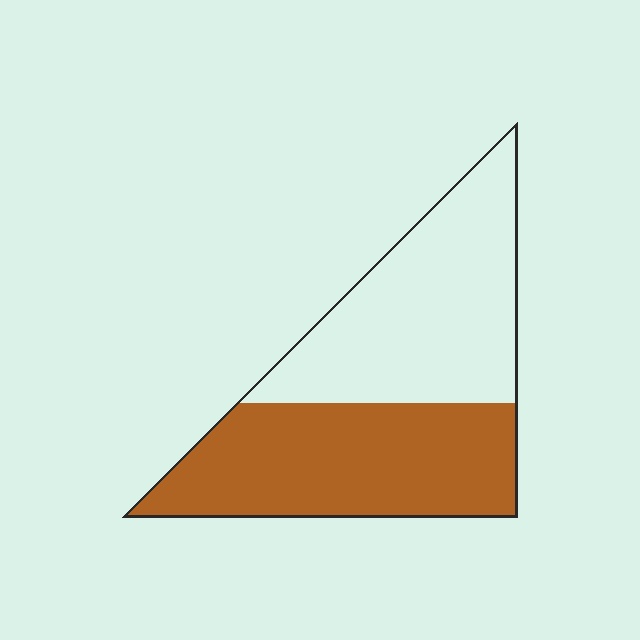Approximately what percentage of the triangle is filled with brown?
Approximately 50%.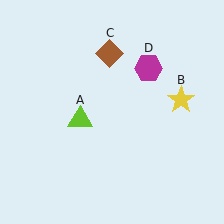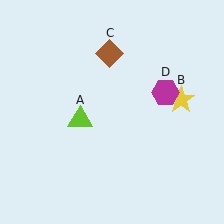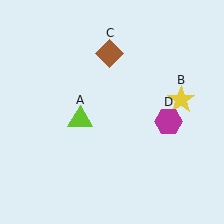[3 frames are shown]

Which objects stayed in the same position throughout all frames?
Lime triangle (object A) and yellow star (object B) and brown diamond (object C) remained stationary.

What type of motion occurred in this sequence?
The magenta hexagon (object D) rotated clockwise around the center of the scene.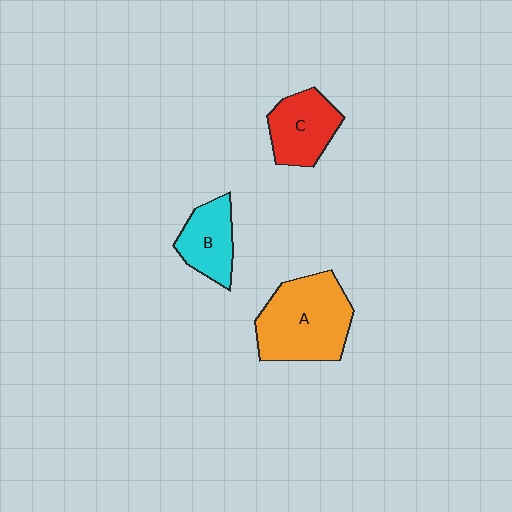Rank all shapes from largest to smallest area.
From largest to smallest: A (orange), C (red), B (cyan).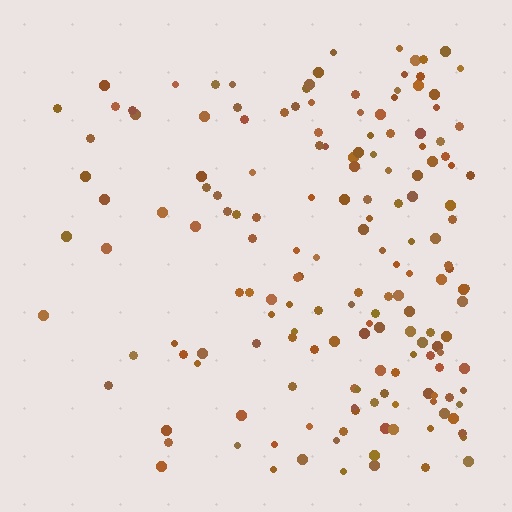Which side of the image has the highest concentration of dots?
The right.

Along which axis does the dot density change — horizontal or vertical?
Horizontal.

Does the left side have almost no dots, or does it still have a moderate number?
Still a moderate number, just noticeably fewer than the right.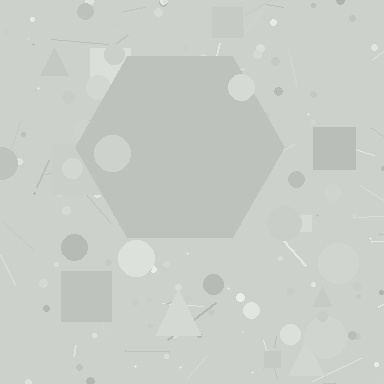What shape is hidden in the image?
A hexagon is hidden in the image.